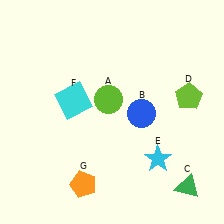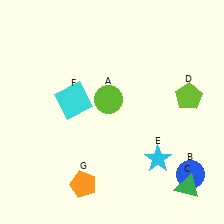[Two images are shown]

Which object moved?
The blue circle (B) moved down.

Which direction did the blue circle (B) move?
The blue circle (B) moved down.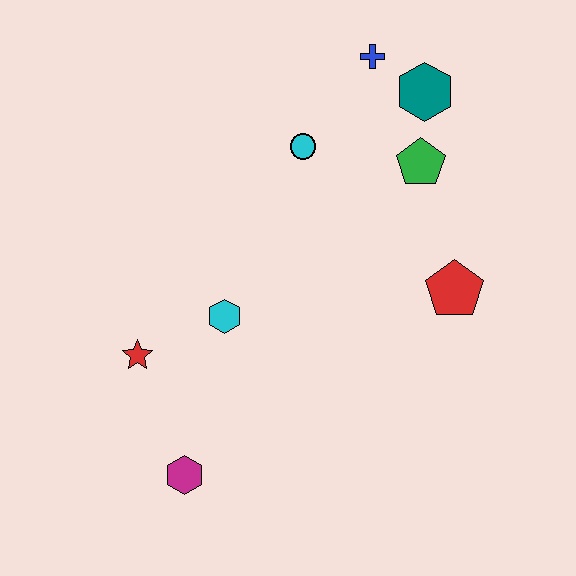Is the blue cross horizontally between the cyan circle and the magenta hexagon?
No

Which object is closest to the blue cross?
The teal hexagon is closest to the blue cross.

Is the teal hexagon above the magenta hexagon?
Yes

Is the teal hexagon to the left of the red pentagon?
Yes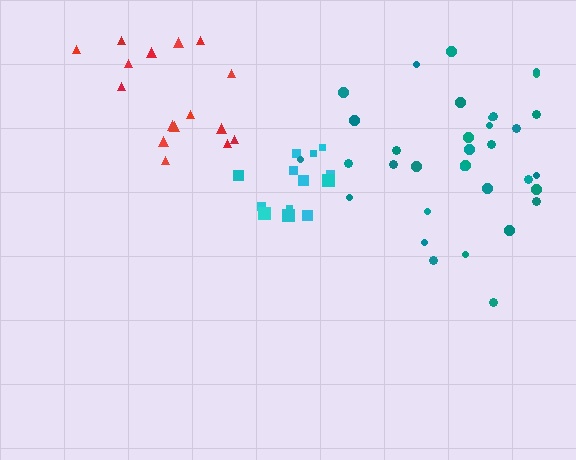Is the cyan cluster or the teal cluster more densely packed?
Cyan.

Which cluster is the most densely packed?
Cyan.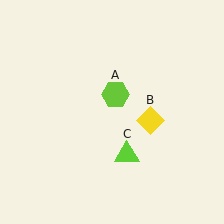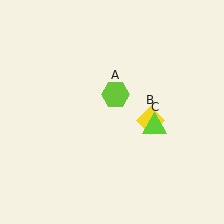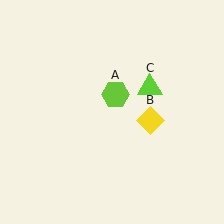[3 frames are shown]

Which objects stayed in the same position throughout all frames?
Lime hexagon (object A) and yellow diamond (object B) remained stationary.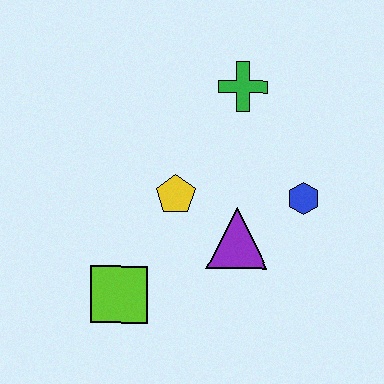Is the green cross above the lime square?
Yes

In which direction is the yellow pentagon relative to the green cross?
The yellow pentagon is below the green cross.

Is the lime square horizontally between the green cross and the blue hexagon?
No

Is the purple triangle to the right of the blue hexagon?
No